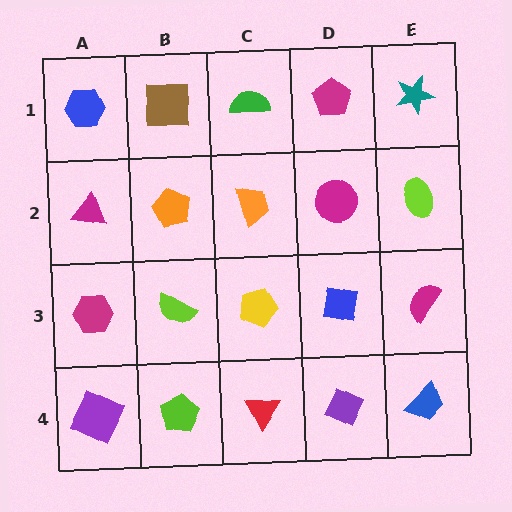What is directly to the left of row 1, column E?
A magenta pentagon.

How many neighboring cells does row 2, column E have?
3.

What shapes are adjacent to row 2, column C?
A green semicircle (row 1, column C), a yellow pentagon (row 3, column C), an orange pentagon (row 2, column B), a magenta circle (row 2, column D).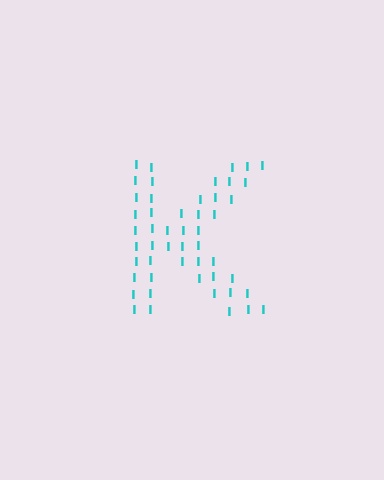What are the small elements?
The small elements are letter I's.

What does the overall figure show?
The overall figure shows the letter K.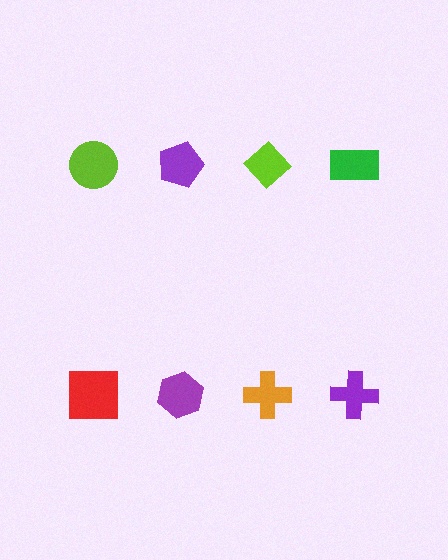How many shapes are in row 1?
4 shapes.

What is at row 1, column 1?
A lime circle.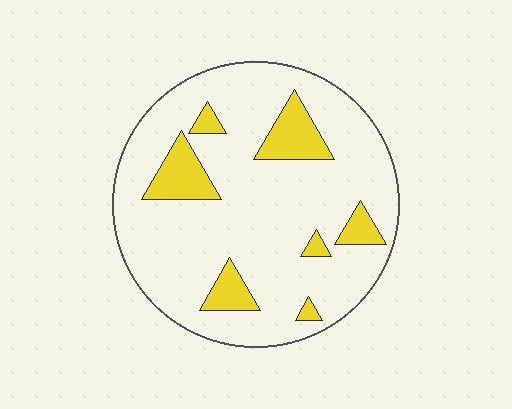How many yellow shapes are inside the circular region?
7.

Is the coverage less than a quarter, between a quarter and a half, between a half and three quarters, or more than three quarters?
Less than a quarter.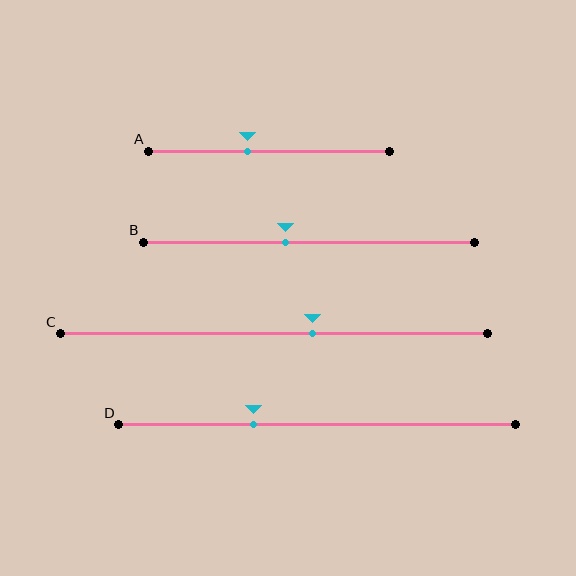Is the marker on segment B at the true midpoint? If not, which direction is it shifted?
No, the marker on segment B is shifted to the left by about 7% of the segment length.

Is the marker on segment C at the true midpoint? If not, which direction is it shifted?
No, the marker on segment C is shifted to the right by about 9% of the segment length.